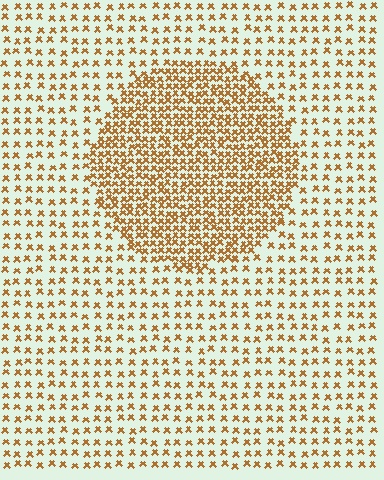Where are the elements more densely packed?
The elements are more densely packed inside the circle boundary.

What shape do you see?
I see a circle.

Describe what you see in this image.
The image contains small brown elements arranged at two different densities. A circle-shaped region is visible where the elements are more densely packed than the surrounding area.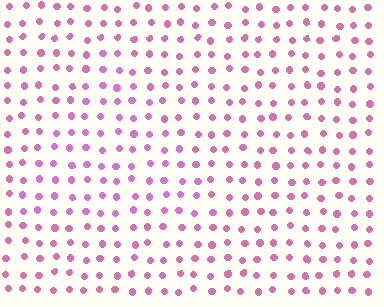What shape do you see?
I see a triangle.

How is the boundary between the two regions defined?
The boundary is defined purely by a slight shift in hue (about 22 degrees). Spacing, size, and orientation are identical on both sides.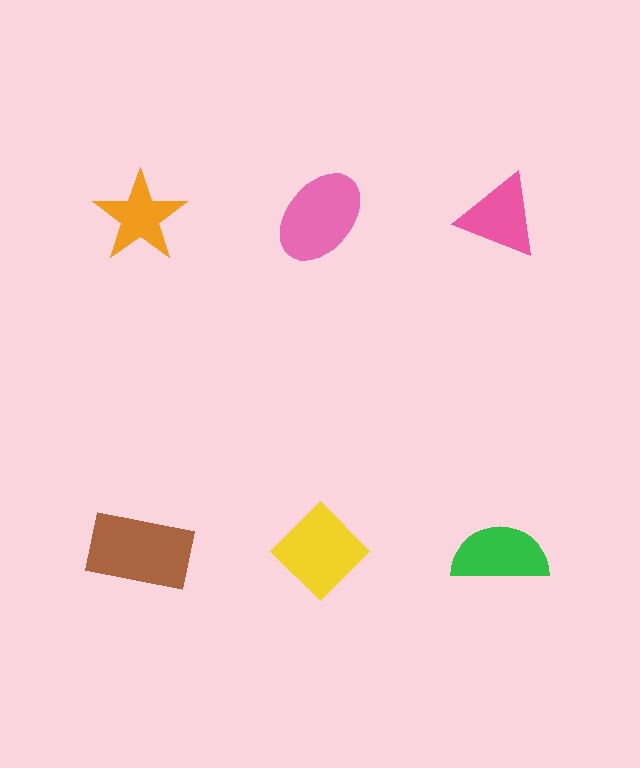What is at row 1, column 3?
A pink triangle.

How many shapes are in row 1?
3 shapes.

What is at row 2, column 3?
A green semicircle.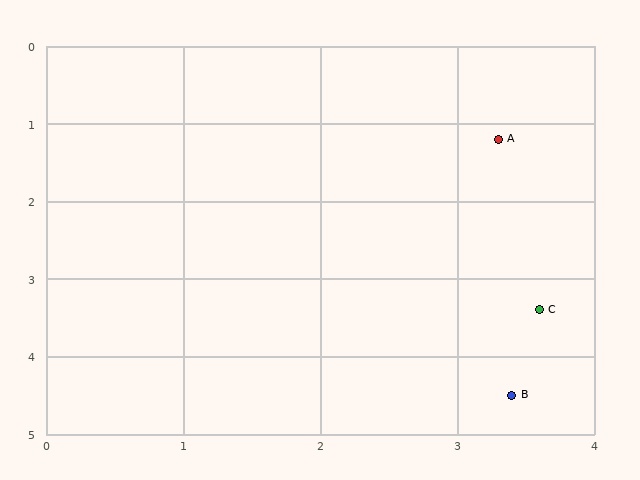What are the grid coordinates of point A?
Point A is at approximately (3.3, 1.2).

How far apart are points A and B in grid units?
Points A and B are about 3.3 grid units apart.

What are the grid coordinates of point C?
Point C is at approximately (3.6, 3.4).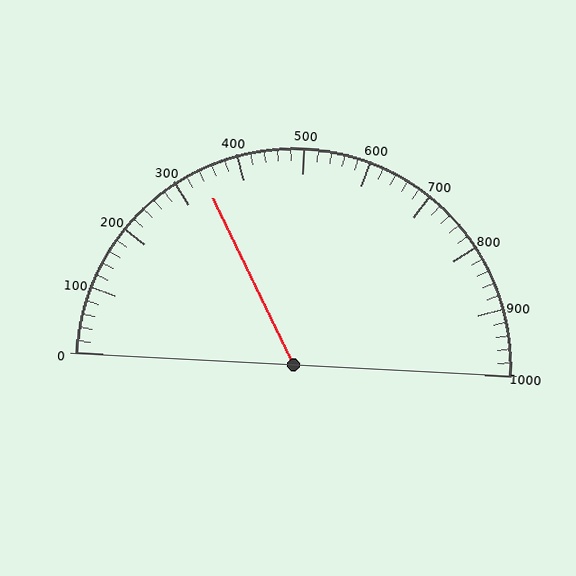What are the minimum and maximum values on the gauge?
The gauge ranges from 0 to 1000.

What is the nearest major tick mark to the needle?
The nearest major tick mark is 300.